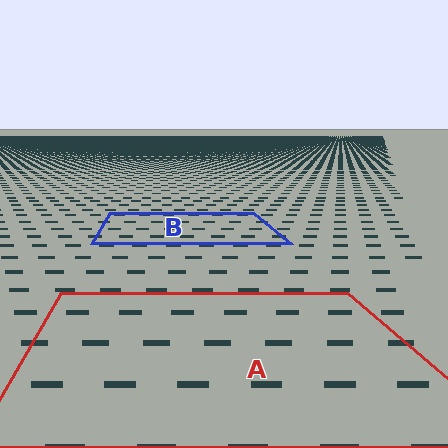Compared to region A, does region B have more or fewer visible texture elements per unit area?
Region B has more texture elements per unit area — they are packed more densely because it is farther away.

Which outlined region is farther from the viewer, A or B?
Region B is farther from the viewer — the texture elements inside it appear smaller and more densely packed.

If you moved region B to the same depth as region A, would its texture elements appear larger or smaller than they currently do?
They would appear larger. At a closer depth, the same texture elements are projected at a bigger on-screen size.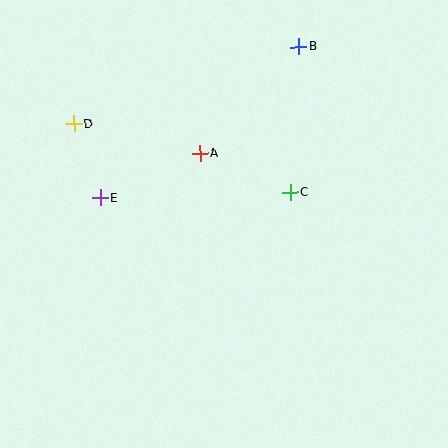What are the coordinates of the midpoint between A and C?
The midpoint between A and C is at (245, 173).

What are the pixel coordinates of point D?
Point D is at (74, 124).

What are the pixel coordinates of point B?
Point B is at (299, 47).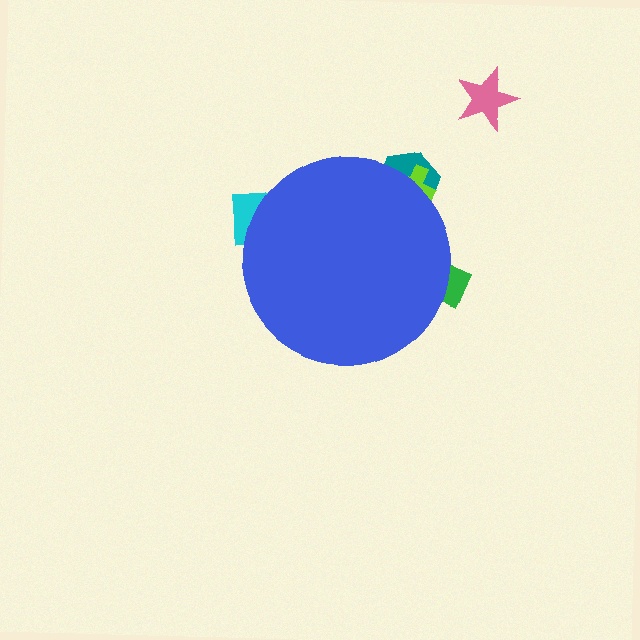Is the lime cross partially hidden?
Yes, the lime cross is partially hidden behind the blue circle.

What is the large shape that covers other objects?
A blue circle.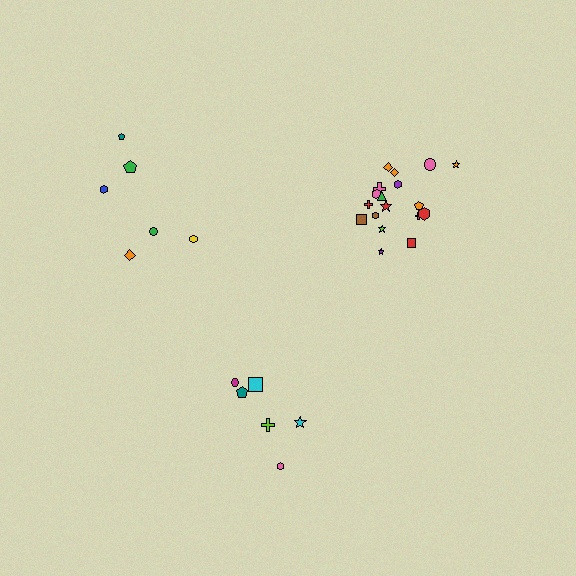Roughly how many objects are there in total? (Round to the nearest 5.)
Roughly 30 objects in total.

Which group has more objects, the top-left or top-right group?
The top-right group.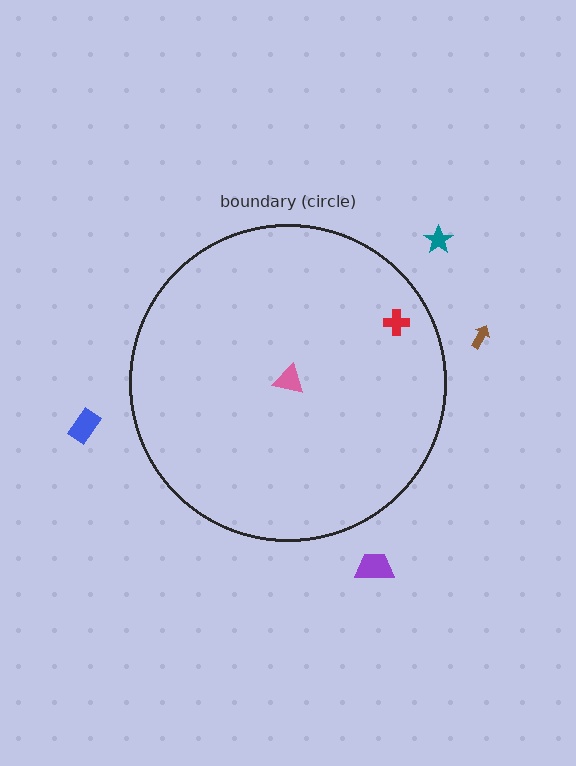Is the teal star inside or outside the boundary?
Outside.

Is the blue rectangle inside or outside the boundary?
Outside.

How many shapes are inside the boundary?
2 inside, 4 outside.